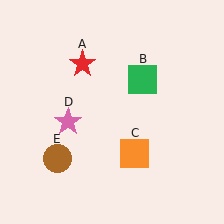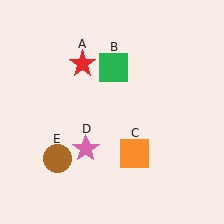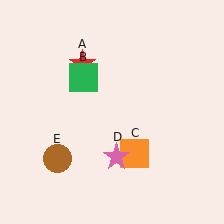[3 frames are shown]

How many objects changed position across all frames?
2 objects changed position: green square (object B), pink star (object D).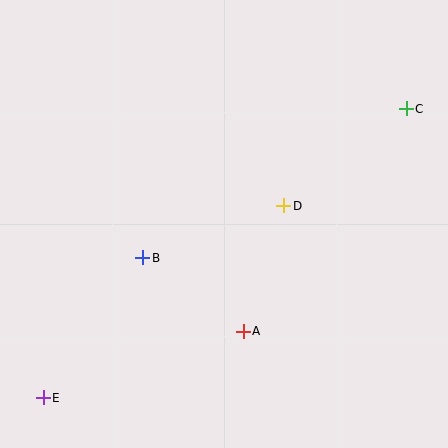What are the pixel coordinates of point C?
Point C is at (406, 109).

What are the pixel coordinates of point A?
Point A is at (243, 331).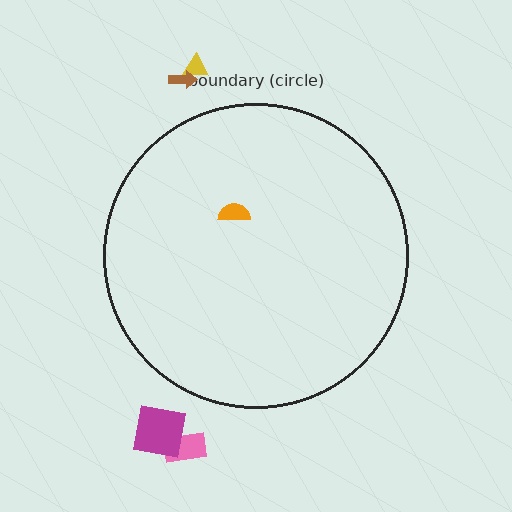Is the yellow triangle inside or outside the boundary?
Outside.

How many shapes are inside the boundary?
1 inside, 4 outside.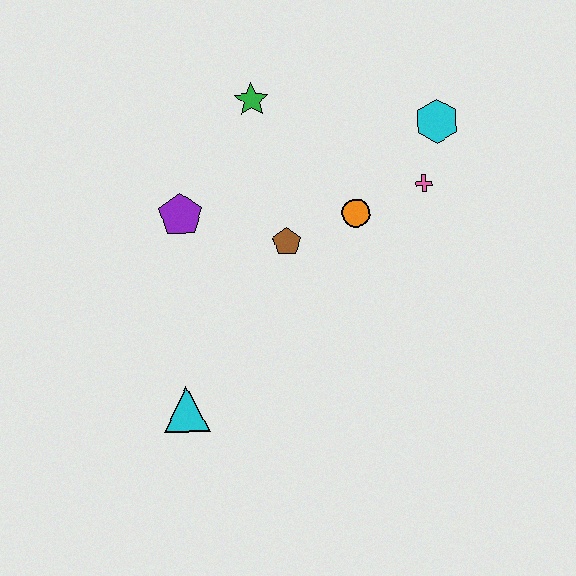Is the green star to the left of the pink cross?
Yes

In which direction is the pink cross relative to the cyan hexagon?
The pink cross is below the cyan hexagon.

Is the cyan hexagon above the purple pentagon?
Yes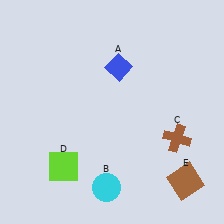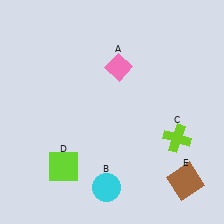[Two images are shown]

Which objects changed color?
A changed from blue to pink. C changed from brown to lime.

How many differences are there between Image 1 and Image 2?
There are 2 differences between the two images.